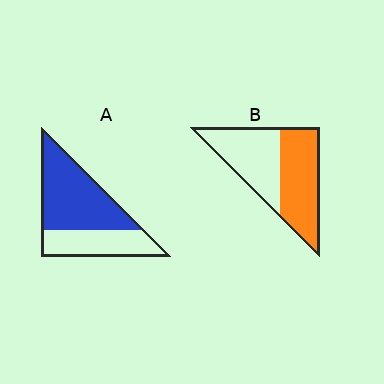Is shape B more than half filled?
Roughly half.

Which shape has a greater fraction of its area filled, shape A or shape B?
Shape A.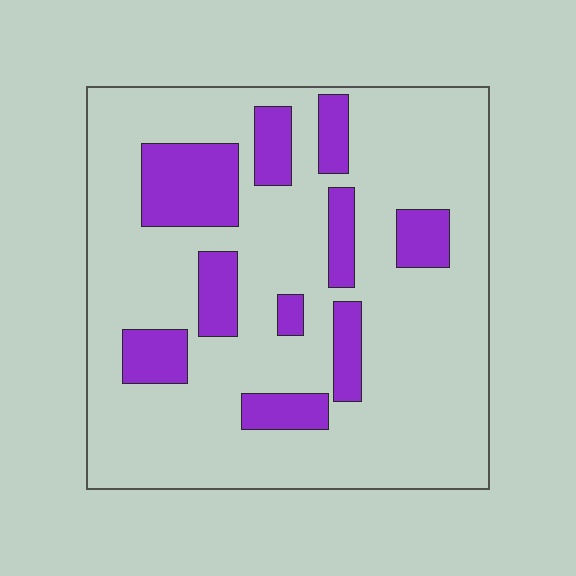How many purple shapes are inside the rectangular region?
10.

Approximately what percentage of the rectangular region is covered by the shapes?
Approximately 20%.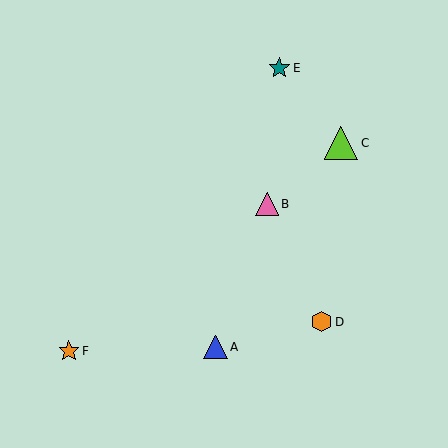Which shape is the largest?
The lime triangle (labeled C) is the largest.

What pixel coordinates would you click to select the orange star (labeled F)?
Click at (69, 351) to select the orange star F.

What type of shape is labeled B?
Shape B is a pink triangle.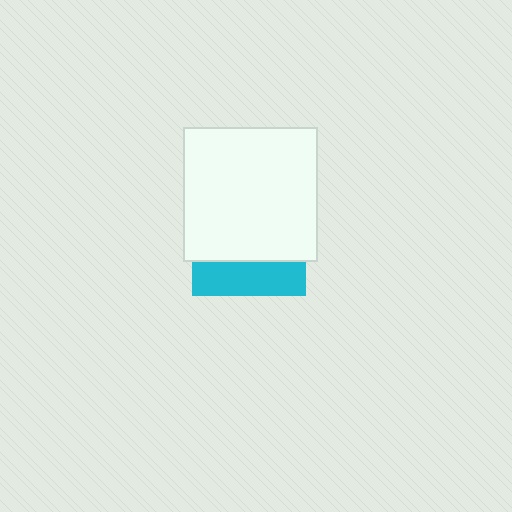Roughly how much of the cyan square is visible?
A small part of it is visible (roughly 30%).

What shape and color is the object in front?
The object in front is a white square.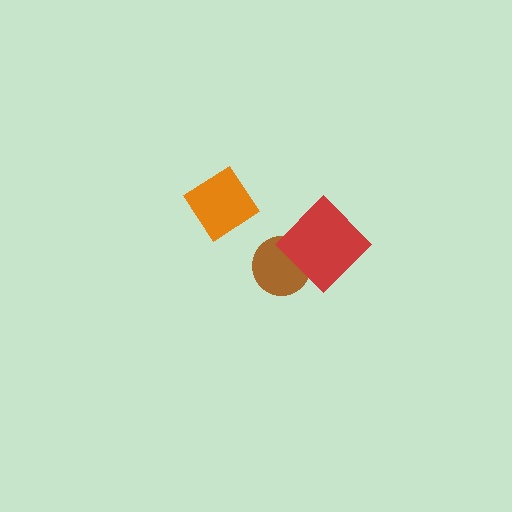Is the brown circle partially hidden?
Yes, it is partially covered by another shape.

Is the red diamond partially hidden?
No, no other shape covers it.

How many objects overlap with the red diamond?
1 object overlaps with the red diamond.